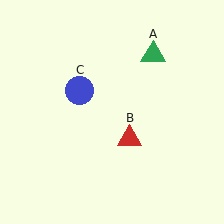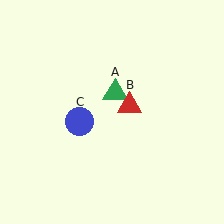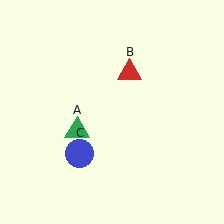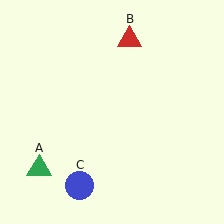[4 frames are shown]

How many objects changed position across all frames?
3 objects changed position: green triangle (object A), red triangle (object B), blue circle (object C).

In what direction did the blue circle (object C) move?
The blue circle (object C) moved down.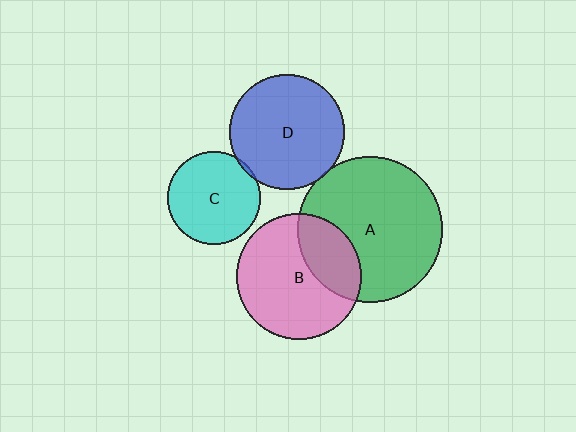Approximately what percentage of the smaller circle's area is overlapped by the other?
Approximately 30%.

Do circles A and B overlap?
Yes.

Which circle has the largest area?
Circle A (green).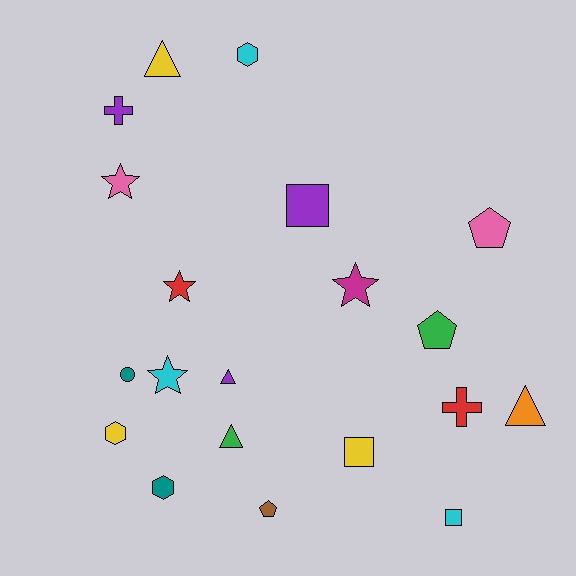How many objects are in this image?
There are 20 objects.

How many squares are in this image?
There are 3 squares.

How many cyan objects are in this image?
There are 3 cyan objects.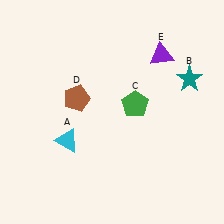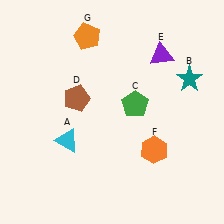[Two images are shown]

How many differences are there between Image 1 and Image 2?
There are 2 differences between the two images.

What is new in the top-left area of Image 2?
An orange pentagon (G) was added in the top-left area of Image 2.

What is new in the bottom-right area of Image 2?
An orange hexagon (F) was added in the bottom-right area of Image 2.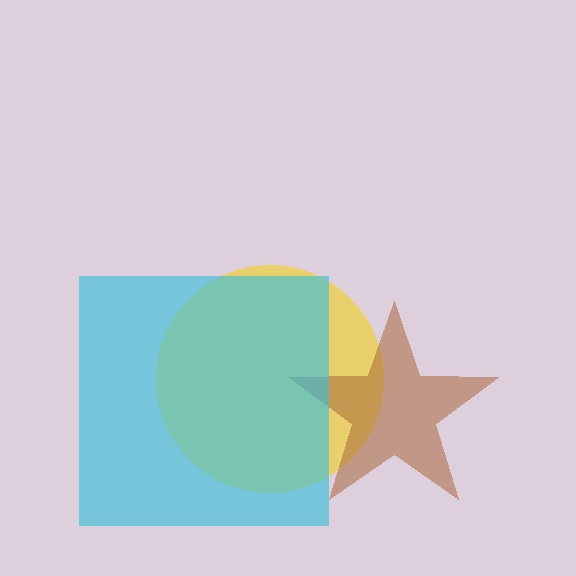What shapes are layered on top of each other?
The layered shapes are: a yellow circle, a brown star, a cyan square.